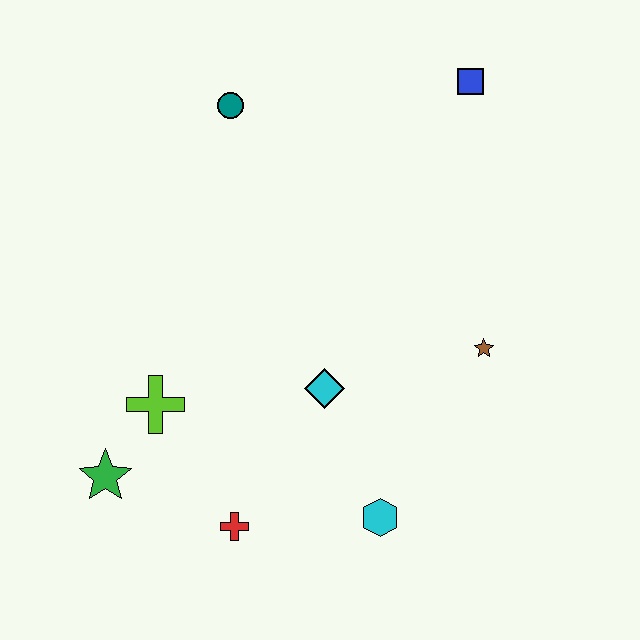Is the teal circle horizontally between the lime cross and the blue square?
Yes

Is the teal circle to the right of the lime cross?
Yes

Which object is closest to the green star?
The lime cross is closest to the green star.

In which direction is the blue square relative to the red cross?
The blue square is above the red cross.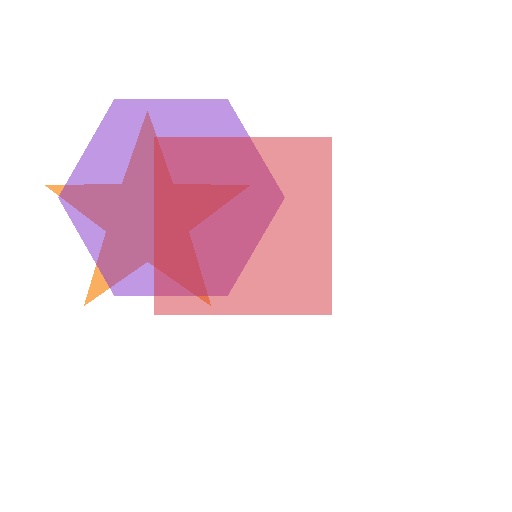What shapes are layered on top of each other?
The layered shapes are: an orange star, a purple hexagon, a red square.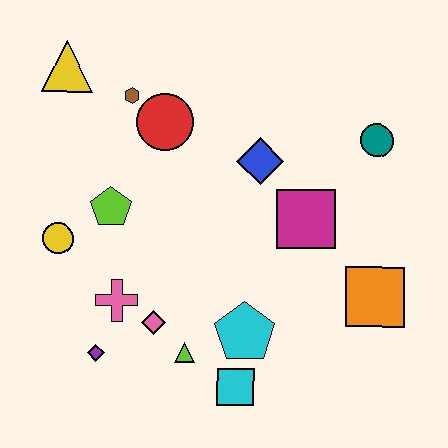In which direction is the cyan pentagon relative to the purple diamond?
The cyan pentagon is to the right of the purple diamond.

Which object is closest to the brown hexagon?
The red circle is closest to the brown hexagon.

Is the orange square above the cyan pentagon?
Yes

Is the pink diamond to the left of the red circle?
Yes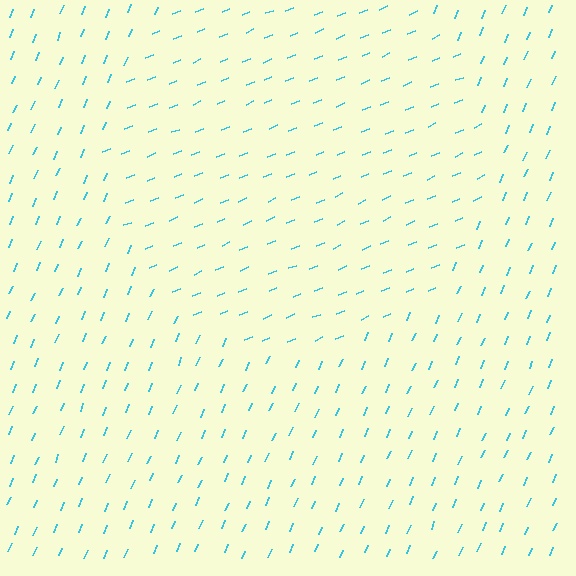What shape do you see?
I see a circle.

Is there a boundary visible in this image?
Yes, there is a texture boundary formed by a change in line orientation.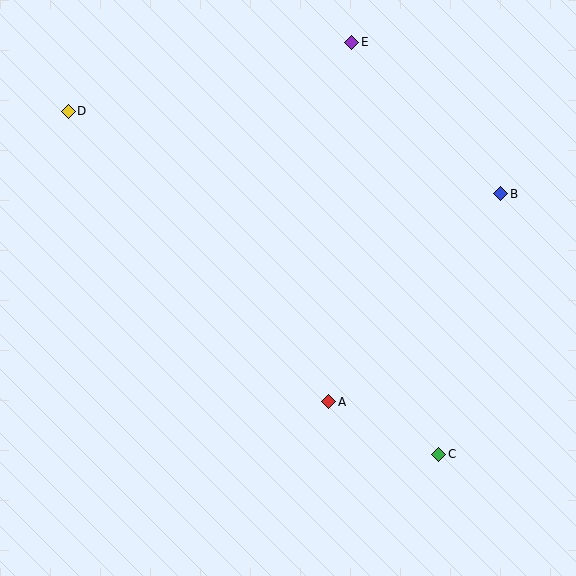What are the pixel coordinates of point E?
Point E is at (352, 42).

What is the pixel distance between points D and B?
The distance between D and B is 440 pixels.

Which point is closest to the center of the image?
Point A at (329, 402) is closest to the center.